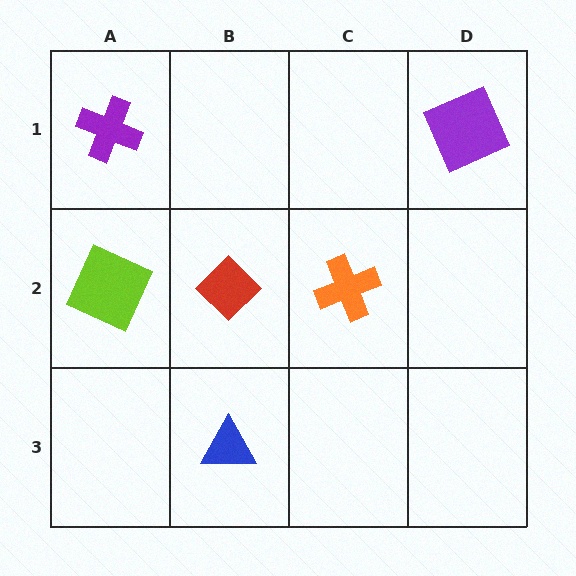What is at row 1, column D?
A purple square.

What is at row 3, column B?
A blue triangle.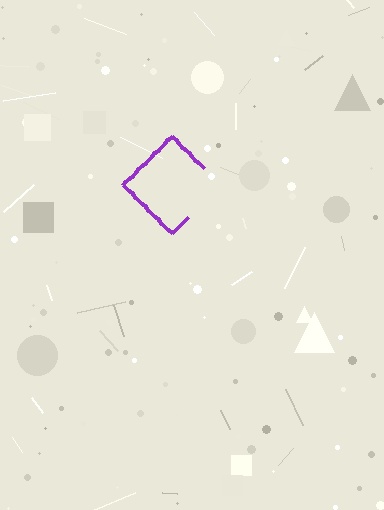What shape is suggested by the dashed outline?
The dashed outline suggests a diamond.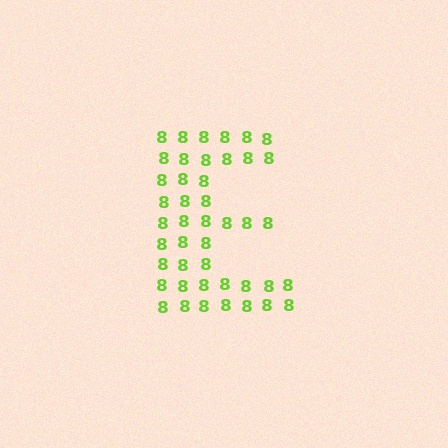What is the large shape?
The large shape is the letter E.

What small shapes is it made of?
It is made of small digit 8's.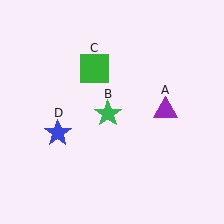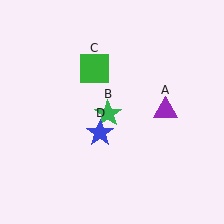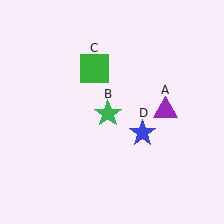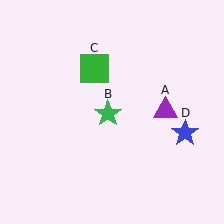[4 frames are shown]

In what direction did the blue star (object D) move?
The blue star (object D) moved right.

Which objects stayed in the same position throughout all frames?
Purple triangle (object A) and green star (object B) and green square (object C) remained stationary.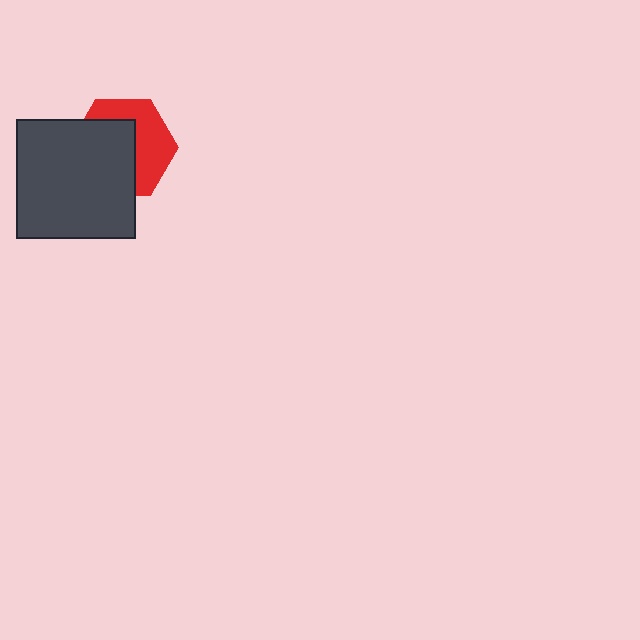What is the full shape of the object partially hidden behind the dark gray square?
The partially hidden object is a red hexagon.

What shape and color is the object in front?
The object in front is a dark gray square.